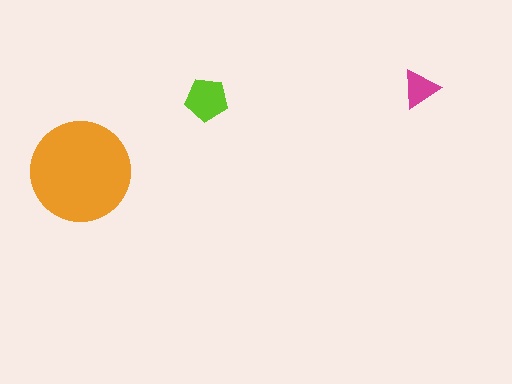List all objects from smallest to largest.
The magenta triangle, the lime pentagon, the orange circle.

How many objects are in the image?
There are 3 objects in the image.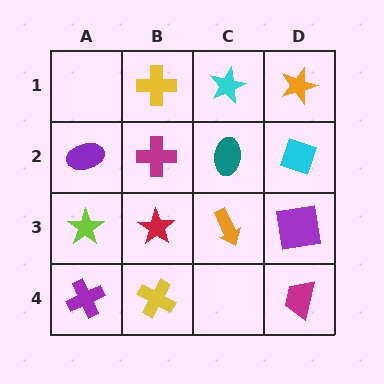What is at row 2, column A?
A purple ellipse.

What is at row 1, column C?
A cyan star.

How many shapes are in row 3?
4 shapes.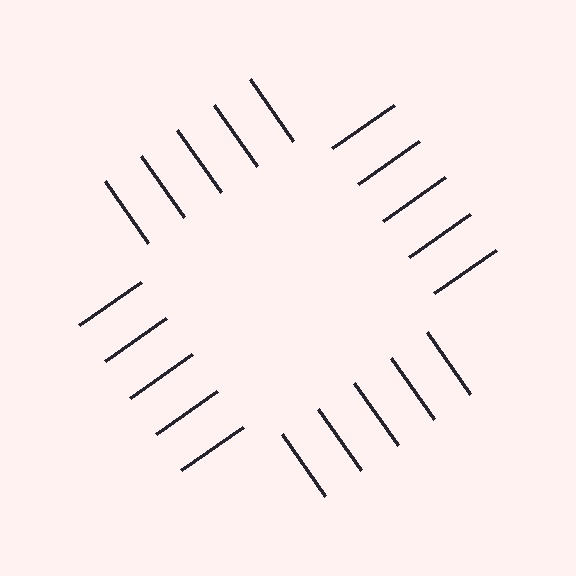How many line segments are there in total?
20 — 5 along each of the 4 edges.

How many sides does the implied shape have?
4 sides — the line-ends trace a square.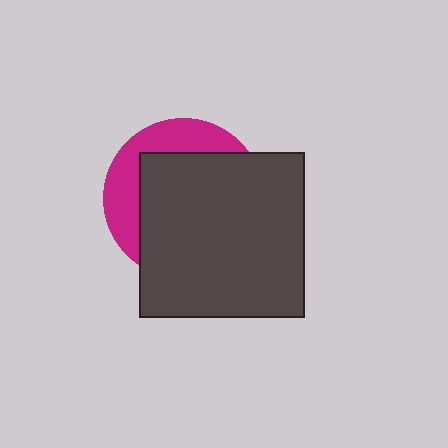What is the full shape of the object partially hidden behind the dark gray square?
The partially hidden object is a magenta circle.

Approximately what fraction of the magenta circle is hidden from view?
Roughly 69% of the magenta circle is hidden behind the dark gray square.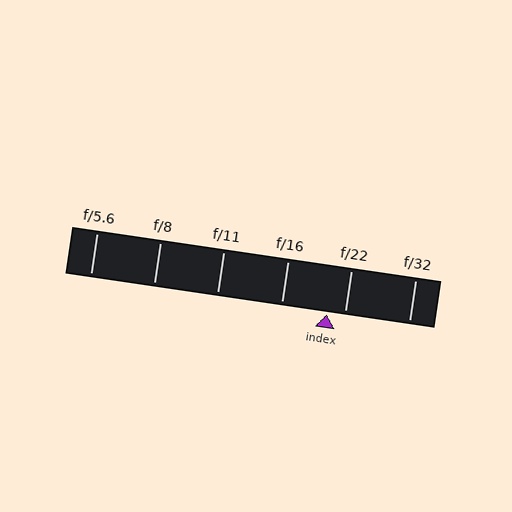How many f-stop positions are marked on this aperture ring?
There are 6 f-stop positions marked.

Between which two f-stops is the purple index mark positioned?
The index mark is between f/16 and f/22.